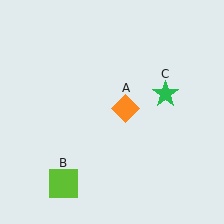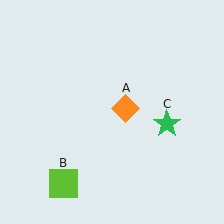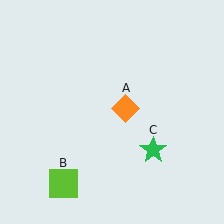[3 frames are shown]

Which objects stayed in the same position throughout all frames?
Orange diamond (object A) and lime square (object B) remained stationary.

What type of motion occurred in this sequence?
The green star (object C) rotated clockwise around the center of the scene.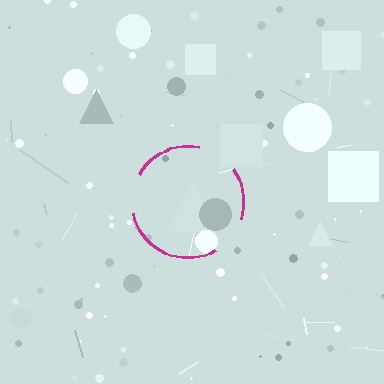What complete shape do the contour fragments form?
The contour fragments form a circle.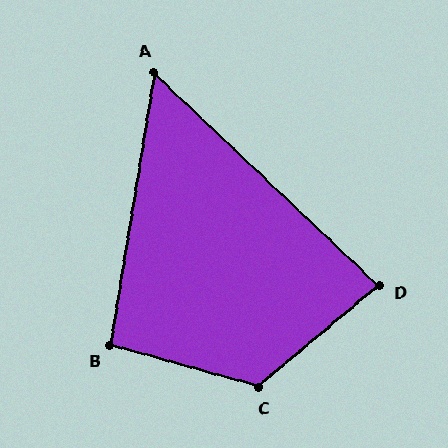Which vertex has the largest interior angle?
C, at approximately 124 degrees.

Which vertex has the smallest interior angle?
A, at approximately 56 degrees.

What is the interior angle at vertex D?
Approximately 84 degrees (acute).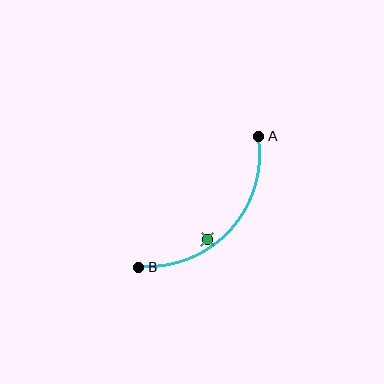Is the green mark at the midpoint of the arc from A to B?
No — the green mark does not lie on the arc at all. It sits slightly inside the curve.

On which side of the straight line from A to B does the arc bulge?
The arc bulges below and to the right of the straight line connecting A and B.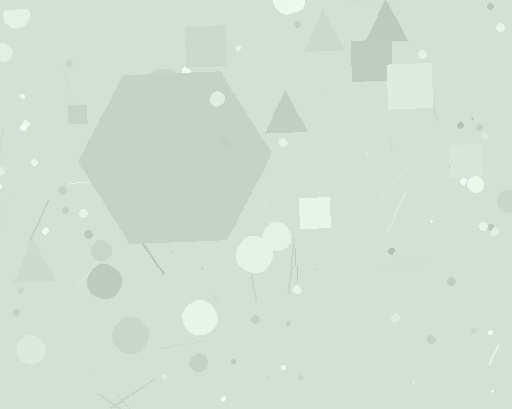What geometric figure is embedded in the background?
A hexagon is embedded in the background.